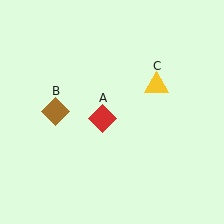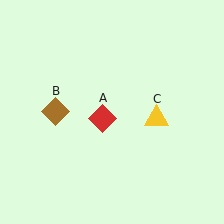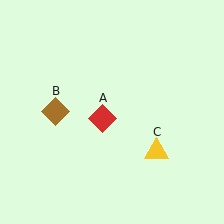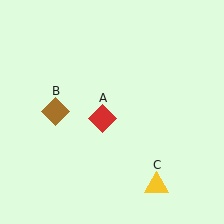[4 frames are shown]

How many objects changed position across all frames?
1 object changed position: yellow triangle (object C).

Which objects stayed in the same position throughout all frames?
Red diamond (object A) and brown diamond (object B) remained stationary.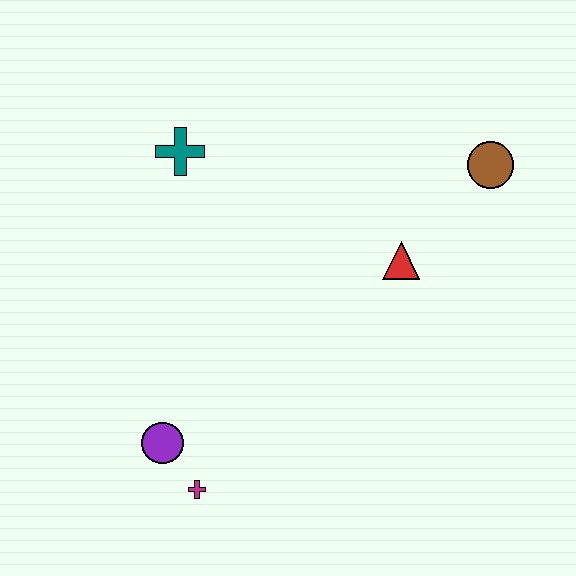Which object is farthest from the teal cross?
The magenta cross is farthest from the teal cross.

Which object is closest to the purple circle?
The magenta cross is closest to the purple circle.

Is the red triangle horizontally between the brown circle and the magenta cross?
Yes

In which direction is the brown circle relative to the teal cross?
The brown circle is to the right of the teal cross.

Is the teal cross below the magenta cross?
No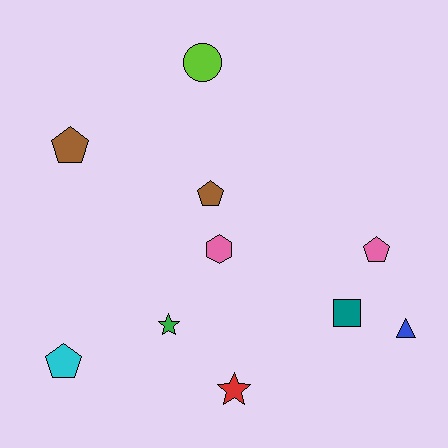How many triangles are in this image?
There is 1 triangle.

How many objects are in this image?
There are 10 objects.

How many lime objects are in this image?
There is 1 lime object.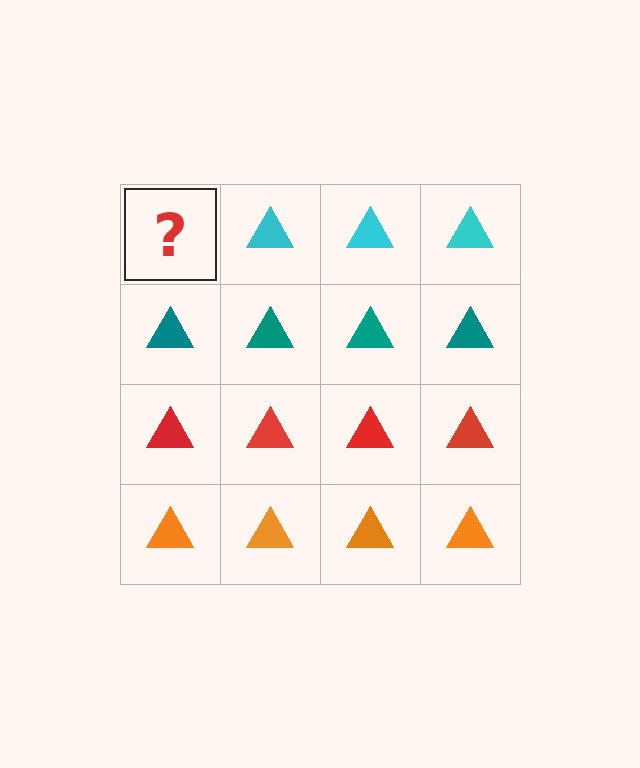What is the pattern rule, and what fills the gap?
The rule is that each row has a consistent color. The gap should be filled with a cyan triangle.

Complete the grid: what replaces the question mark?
The question mark should be replaced with a cyan triangle.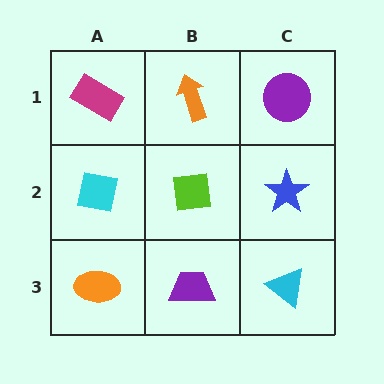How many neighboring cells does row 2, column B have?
4.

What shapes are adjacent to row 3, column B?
A lime square (row 2, column B), an orange ellipse (row 3, column A), a cyan triangle (row 3, column C).